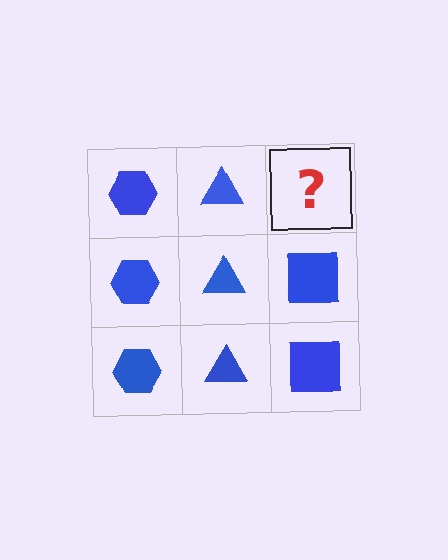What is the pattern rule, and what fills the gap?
The rule is that each column has a consistent shape. The gap should be filled with a blue square.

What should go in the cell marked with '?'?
The missing cell should contain a blue square.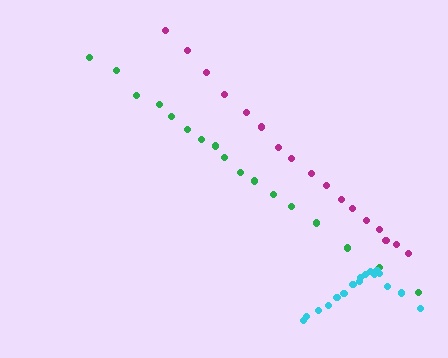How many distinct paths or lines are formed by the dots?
There are 3 distinct paths.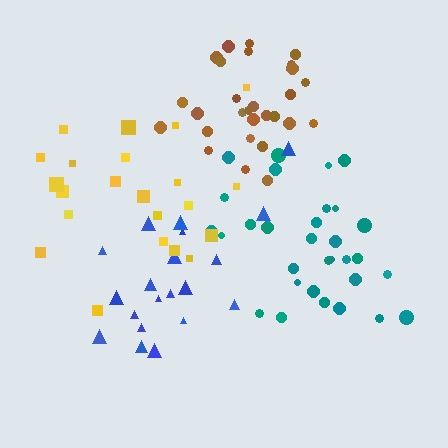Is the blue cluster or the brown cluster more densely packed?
Brown.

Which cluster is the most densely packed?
Brown.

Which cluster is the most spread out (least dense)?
Blue.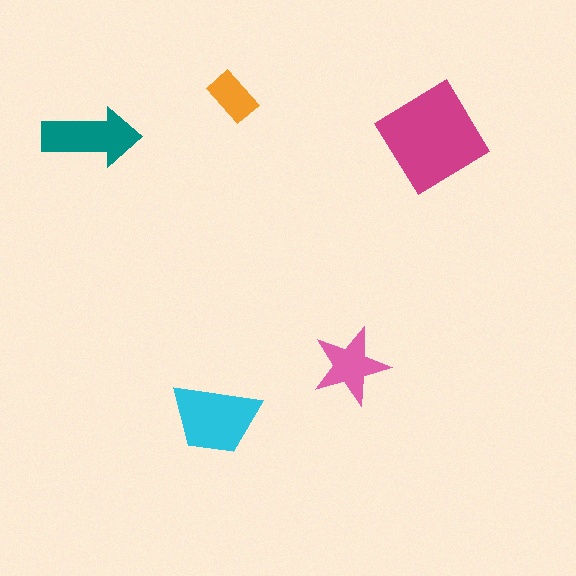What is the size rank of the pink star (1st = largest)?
4th.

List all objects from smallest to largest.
The orange rectangle, the pink star, the teal arrow, the cyan trapezoid, the magenta diamond.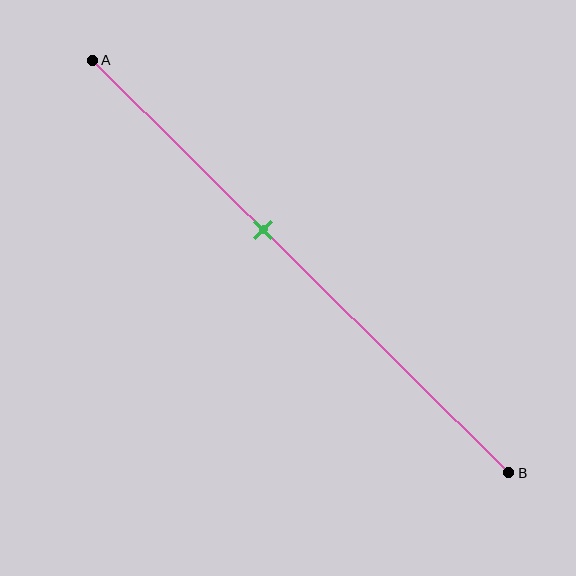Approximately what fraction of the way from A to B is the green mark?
The green mark is approximately 40% of the way from A to B.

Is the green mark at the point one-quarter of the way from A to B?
No, the mark is at about 40% from A, not at the 25% one-quarter point.